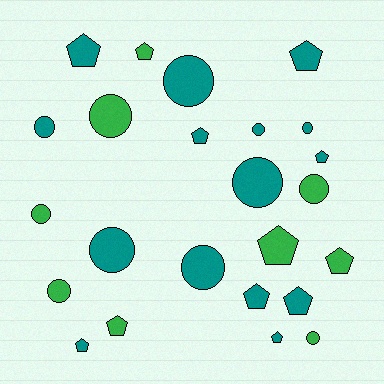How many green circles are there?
There are 5 green circles.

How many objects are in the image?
There are 24 objects.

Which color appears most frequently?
Teal, with 15 objects.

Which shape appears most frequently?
Circle, with 12 objects.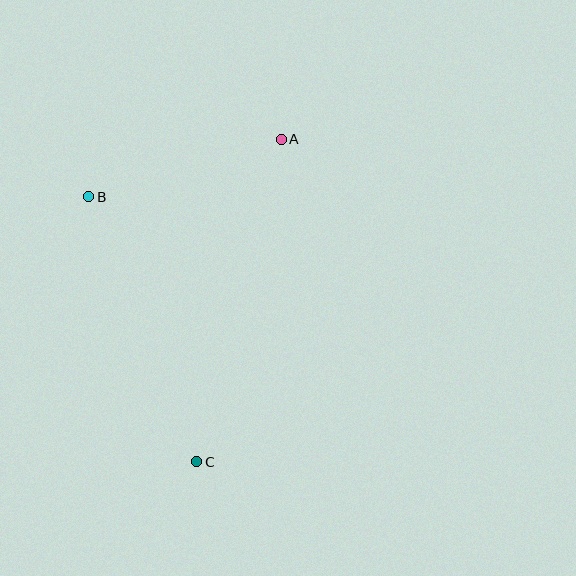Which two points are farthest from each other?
Points A and C are farthest from each other.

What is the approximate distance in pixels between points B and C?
The distance between B and C is approximately 286 pixels.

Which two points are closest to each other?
Points A and B are closest to each other.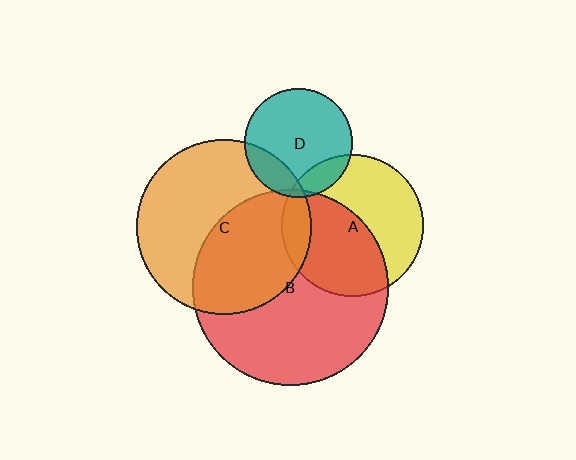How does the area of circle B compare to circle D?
Approximately 3.3 times.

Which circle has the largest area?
Circle B (red).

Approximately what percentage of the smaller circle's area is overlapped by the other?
Approximately 5%.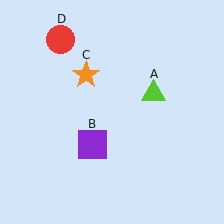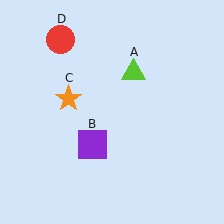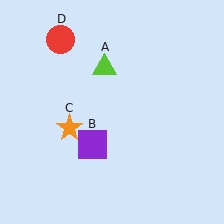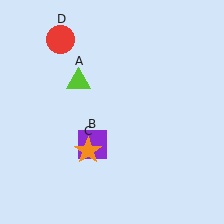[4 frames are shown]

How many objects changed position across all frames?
2 objects changed position: lime triangle (object A), orange star (object C).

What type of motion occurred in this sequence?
The lime triangle (object A), orange star (object C) rotated counterclockwise around the center of the scene.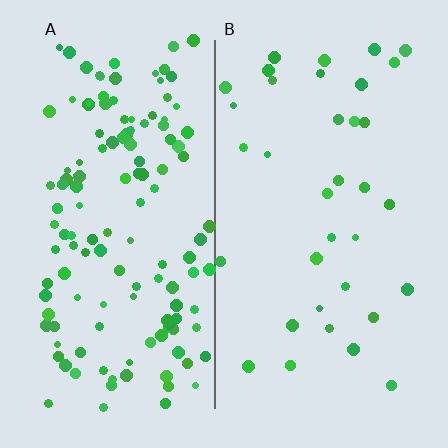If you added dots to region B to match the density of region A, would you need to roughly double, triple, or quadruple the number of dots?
Approximately quadruple.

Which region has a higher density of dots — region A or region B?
A (the left).